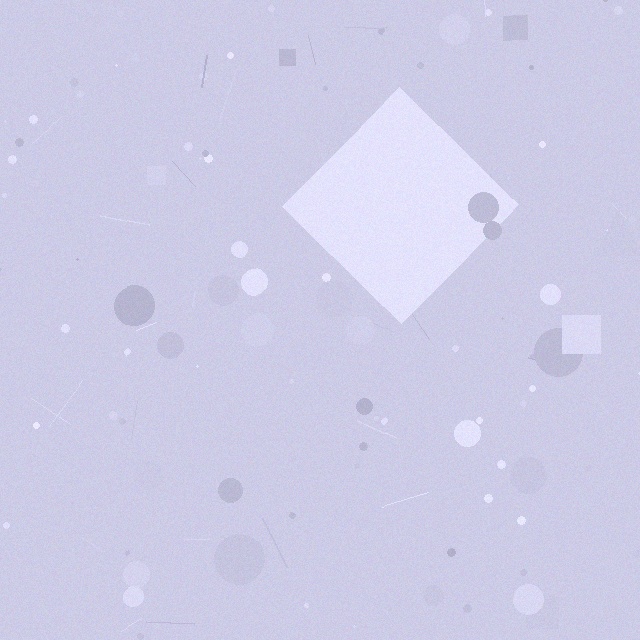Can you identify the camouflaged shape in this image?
The camouflaged shape is a diamond.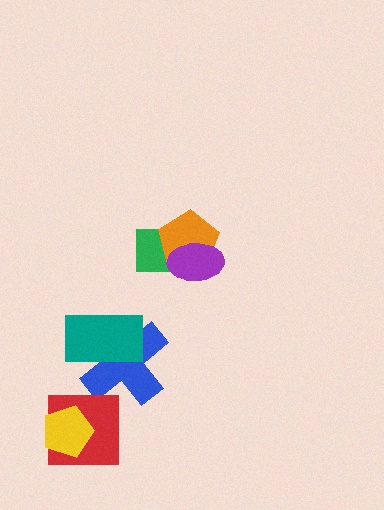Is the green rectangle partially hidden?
Yes, it is partially covered by another shape.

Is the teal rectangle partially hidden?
No, no other shape covers it.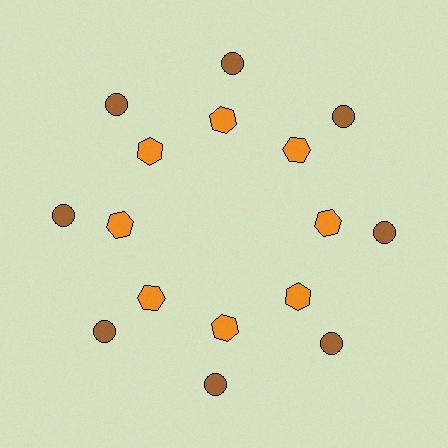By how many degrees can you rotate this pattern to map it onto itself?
The pattern maps onto itself every 45 degrees of rotation.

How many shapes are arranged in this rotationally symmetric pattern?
There are 16 shapes, arranged in 8 groups of 2.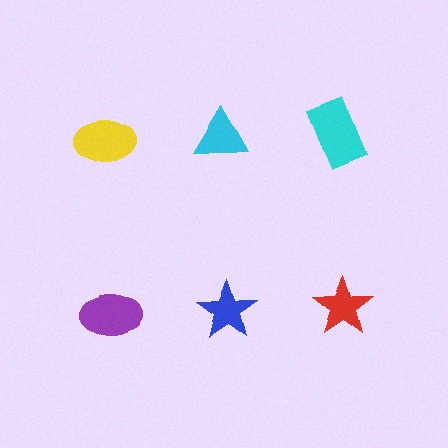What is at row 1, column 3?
A cyan rectangle.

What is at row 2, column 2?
A blue star.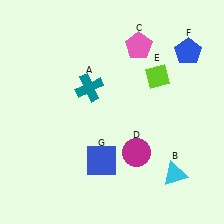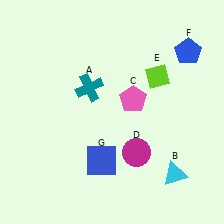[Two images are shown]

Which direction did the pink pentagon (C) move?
The pink pentagon (C) moved down.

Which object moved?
The pink pentagon (C) moved down.